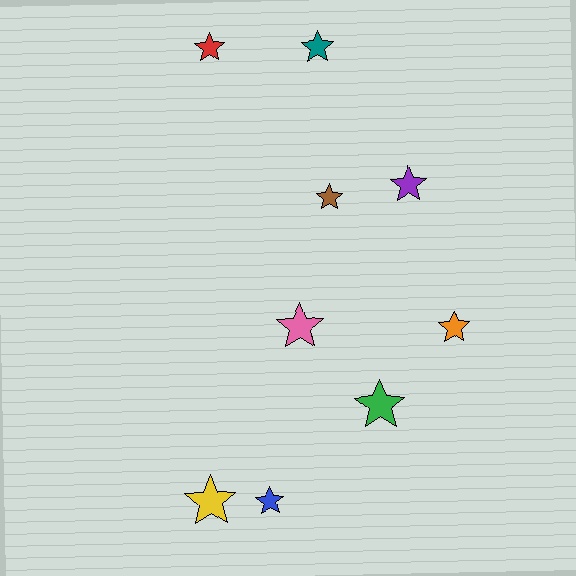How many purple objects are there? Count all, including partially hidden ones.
There is 1 purple object.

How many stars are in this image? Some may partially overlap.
There are 9 stars.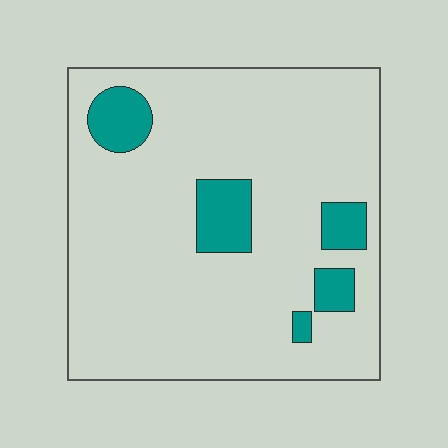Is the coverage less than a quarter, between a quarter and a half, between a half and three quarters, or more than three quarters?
Less than a quarter.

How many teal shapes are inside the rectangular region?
5.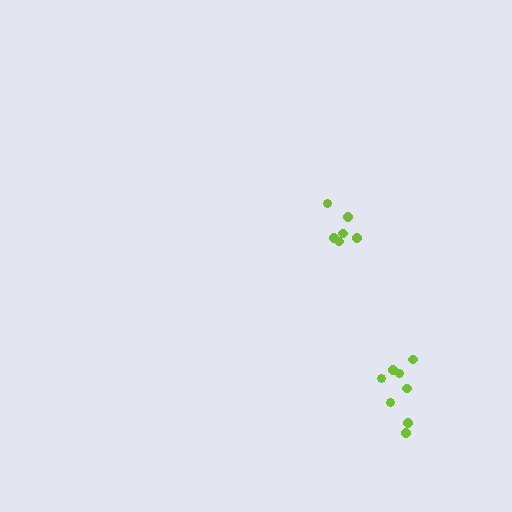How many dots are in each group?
Group 1: 6 dots, Group 2: 8 dots (14 total).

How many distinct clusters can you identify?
There are 2 distinct clusters.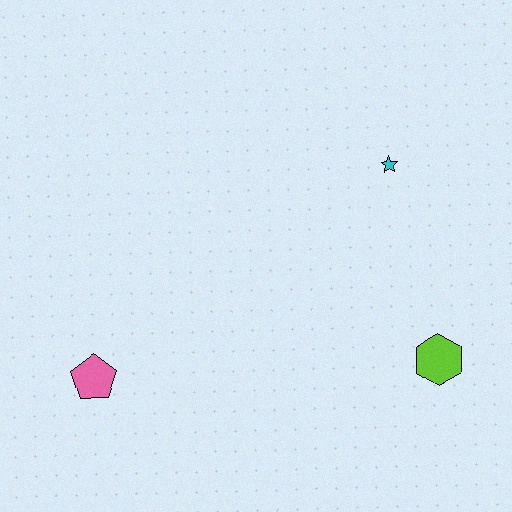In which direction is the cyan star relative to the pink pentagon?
The cyan star is to the right of the pink pentagon.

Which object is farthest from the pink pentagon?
The cyan star is farthest from the pink pentagon.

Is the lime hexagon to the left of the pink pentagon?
No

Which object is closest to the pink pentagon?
The lime hexagon is closest to the pink pentagon.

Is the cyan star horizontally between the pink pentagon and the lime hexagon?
Yes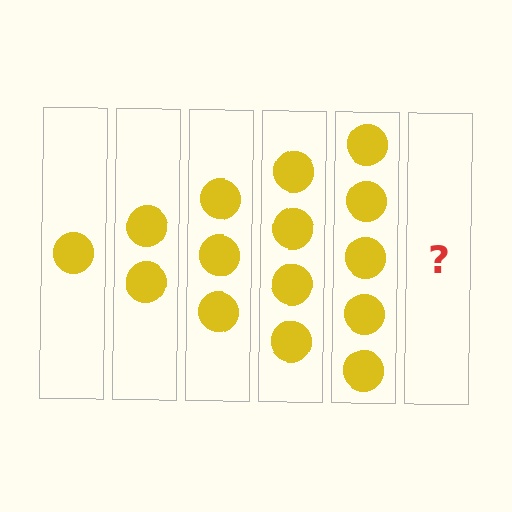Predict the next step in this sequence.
The next step is 6 circles.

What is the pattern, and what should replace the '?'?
The pattern is that each step adds one more circle. The '?' should be 6 circles.